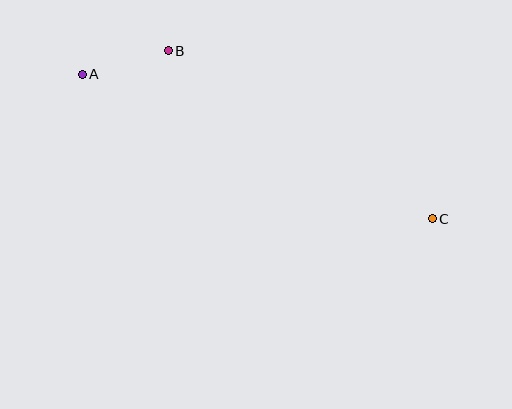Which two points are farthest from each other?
Points A and C are farthest from each other.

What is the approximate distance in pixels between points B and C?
The distance between B and C is approximately 313 pixels.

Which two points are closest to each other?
Points A and B are closest to each other.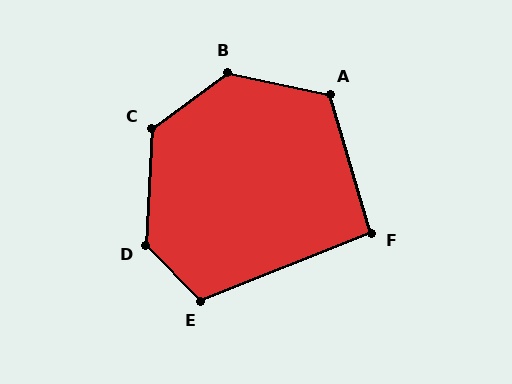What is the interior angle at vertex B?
Approximately 132 degrees (obtuse).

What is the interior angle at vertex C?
Approximately 129 degrees (obtuse).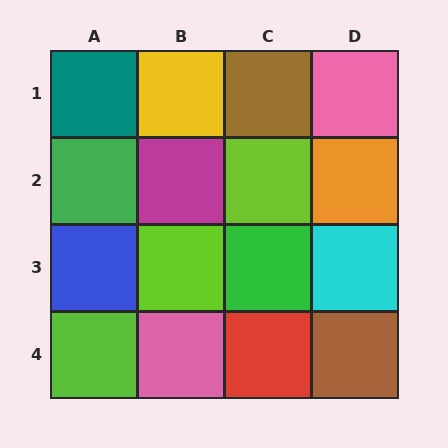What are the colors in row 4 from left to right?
Lime, pink, red, brown.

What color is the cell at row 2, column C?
Lime.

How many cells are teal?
1 cell is teal.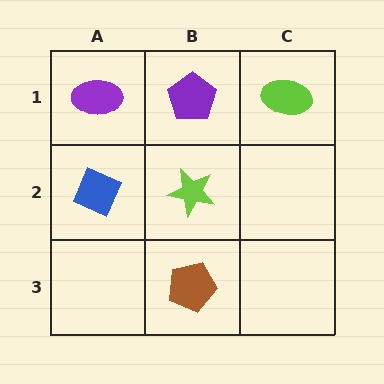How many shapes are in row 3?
1 shape.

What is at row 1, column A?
A purple ellipse.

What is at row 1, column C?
A lime ellipse.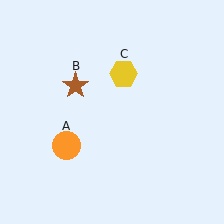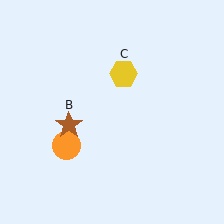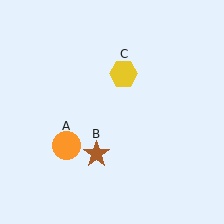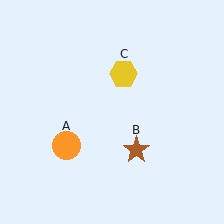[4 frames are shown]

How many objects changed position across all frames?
1 object changed position: brown star (object B).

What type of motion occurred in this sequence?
The brown star (object B) rotated counterclockwise around the center of the scene.